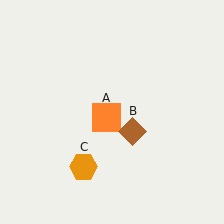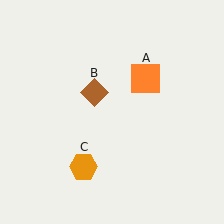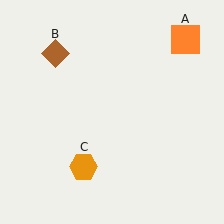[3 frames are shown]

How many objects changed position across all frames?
2 objects changed position: orange square (object A), brown diamond (object B).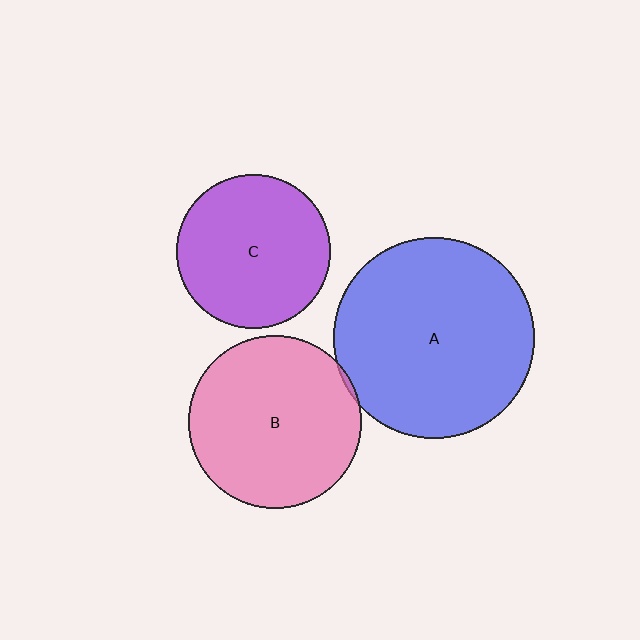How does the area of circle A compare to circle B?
Approximately 1.3 times.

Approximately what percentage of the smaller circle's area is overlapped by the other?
Approximately 5%.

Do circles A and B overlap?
Yes.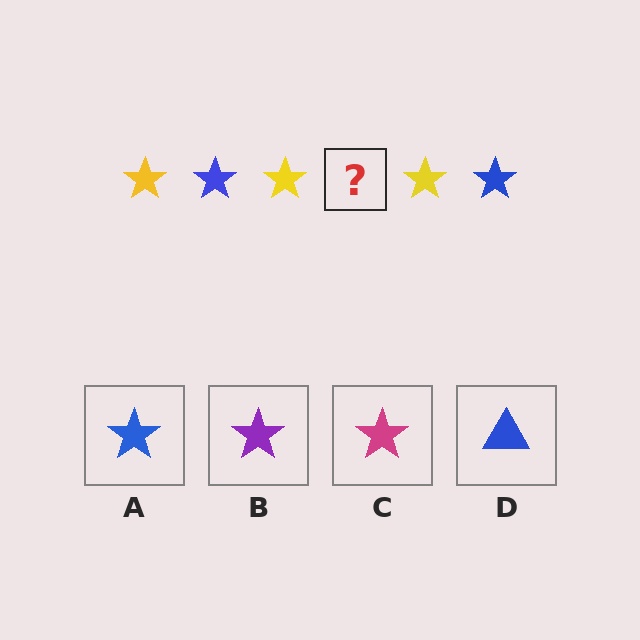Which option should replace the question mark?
Option A.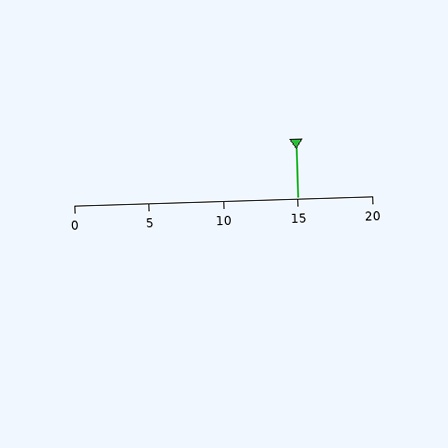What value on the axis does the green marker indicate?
The marker indicates approximately 15.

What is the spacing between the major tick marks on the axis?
The major ticks are spaced 5 apart.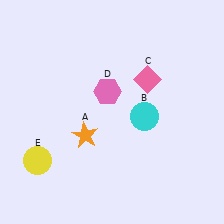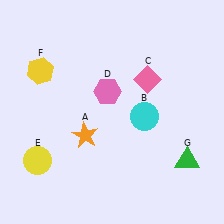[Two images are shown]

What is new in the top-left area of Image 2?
A yellow hexagon (F) was added in the top-left area of Image 2.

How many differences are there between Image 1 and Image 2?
There are 2 differences between the two images.